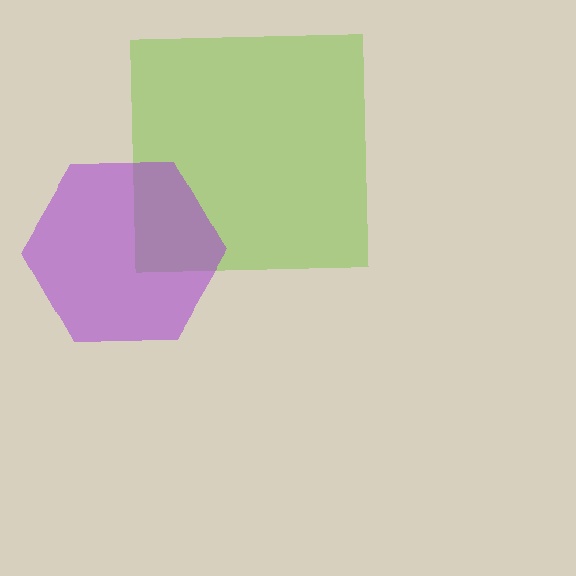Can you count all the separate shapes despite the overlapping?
Yes, there are 2 separate shapes.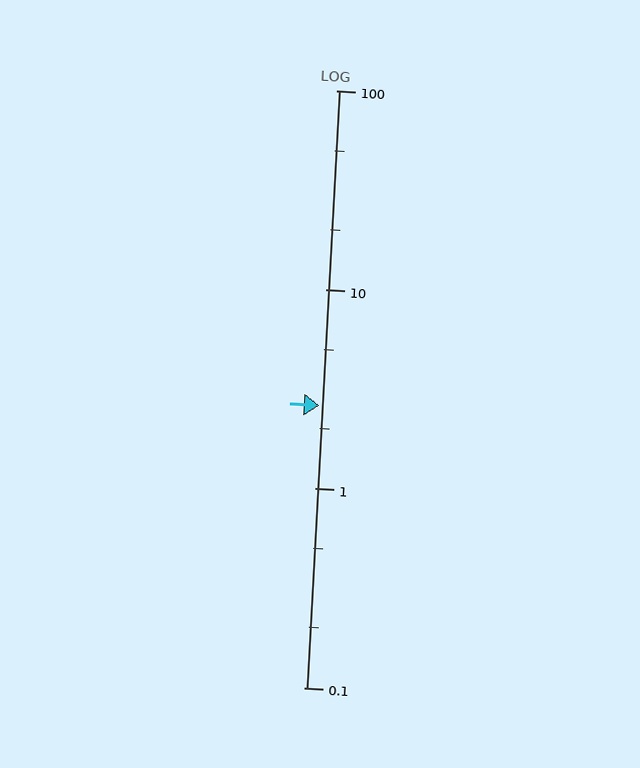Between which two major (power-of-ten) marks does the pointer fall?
The pointer is between 1 and 10.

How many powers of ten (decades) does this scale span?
The scale spans 3 decades, from 0.1 to 100.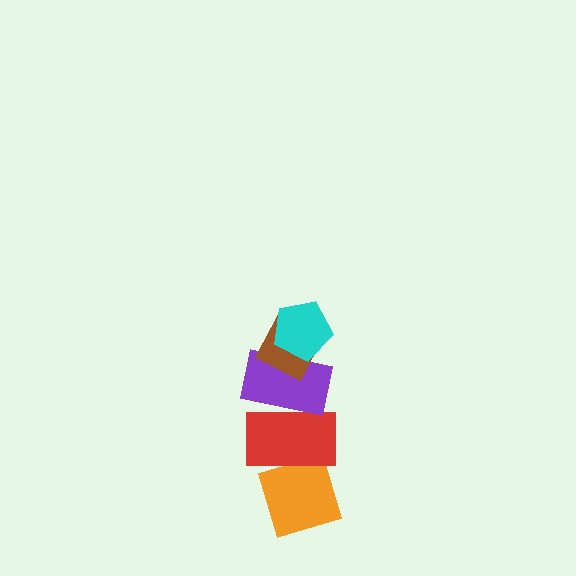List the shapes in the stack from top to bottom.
From top to bottom: the cyan pentagon, the brown diamond, the purple rectangle, the red rectangle, the orange diamond.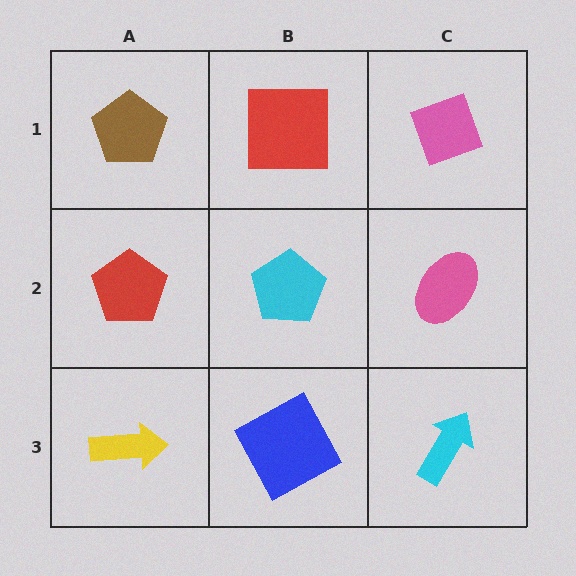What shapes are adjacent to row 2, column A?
A brown pentagon (row 1, column A), a yellow arrow (row 3, column A), a cyan pentagon (row 2, column B).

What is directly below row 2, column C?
A cyan arrow.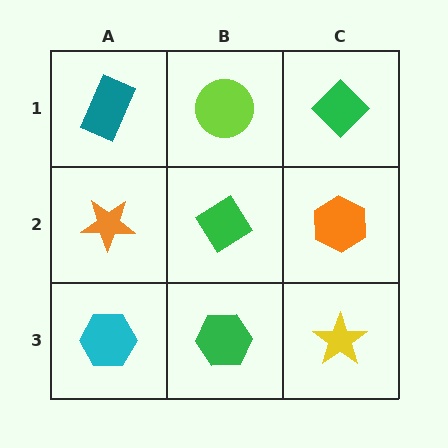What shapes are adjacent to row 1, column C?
An orange hexagon (row 2, column C), a lime circle (row 1, column B).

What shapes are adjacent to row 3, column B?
A green diamond (row 2, column B), a cyan hexagon (row 3, column A), a yellow star (row 3, column C).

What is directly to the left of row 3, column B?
A cyan hexagon.